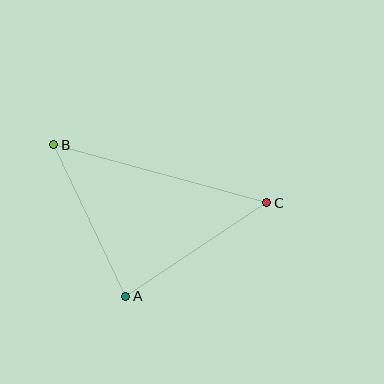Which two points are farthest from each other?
Points B and C are farthest from each other.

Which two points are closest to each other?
Points A and B are closest to each other.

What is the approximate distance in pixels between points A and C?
The distance between A and C is approximately 169 pixels.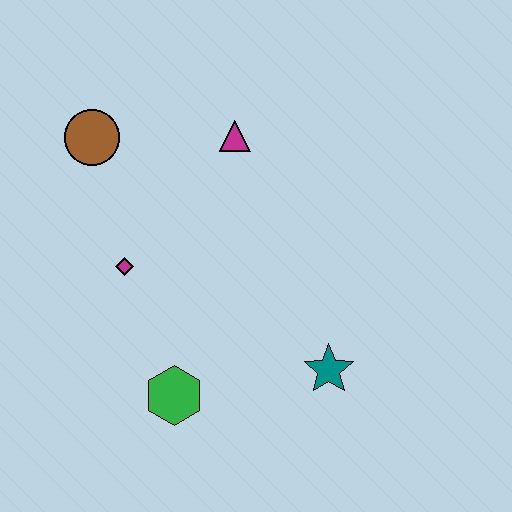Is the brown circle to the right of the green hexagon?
No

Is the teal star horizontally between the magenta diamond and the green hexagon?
No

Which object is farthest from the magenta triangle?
The green hexagon is farthest from the magenta triangle.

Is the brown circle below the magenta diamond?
No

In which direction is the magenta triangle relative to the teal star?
The magenta triangle is above the teal star.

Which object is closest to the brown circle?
The magenta diamond is closest to the brown circle.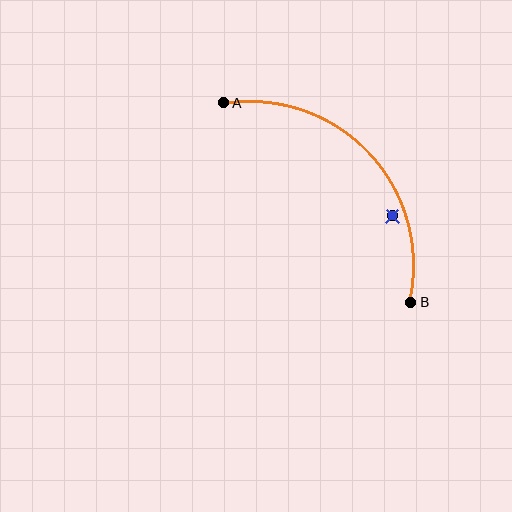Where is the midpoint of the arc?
The arc midpoint is the point on the curve farthest from the straight line joining A and B. It sits above and to the right of that line.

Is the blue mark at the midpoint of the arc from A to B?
No — the blue mark does not lie on the arc at all. It sits slightly inside the curve.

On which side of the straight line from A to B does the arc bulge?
The arc bulges above and to the right of the straight line connecting A and B.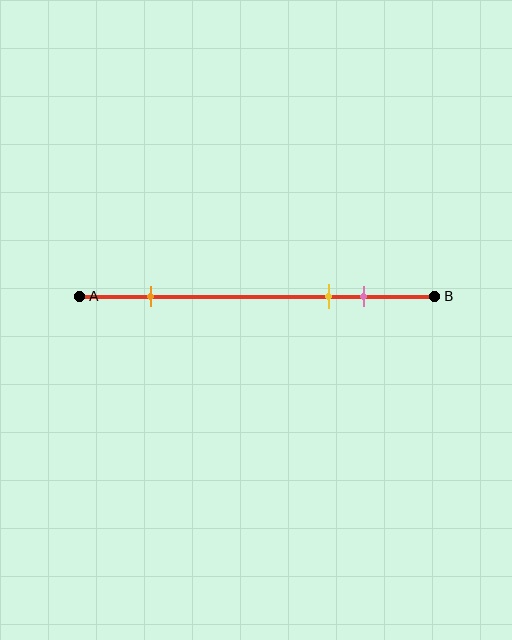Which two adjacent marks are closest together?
The yellow and pink marks are the closest adjacent pair.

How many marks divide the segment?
There are 3 marks dividing the segment.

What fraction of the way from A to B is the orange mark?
The orange mark is approximately 20% (0.2) of the way from A to B.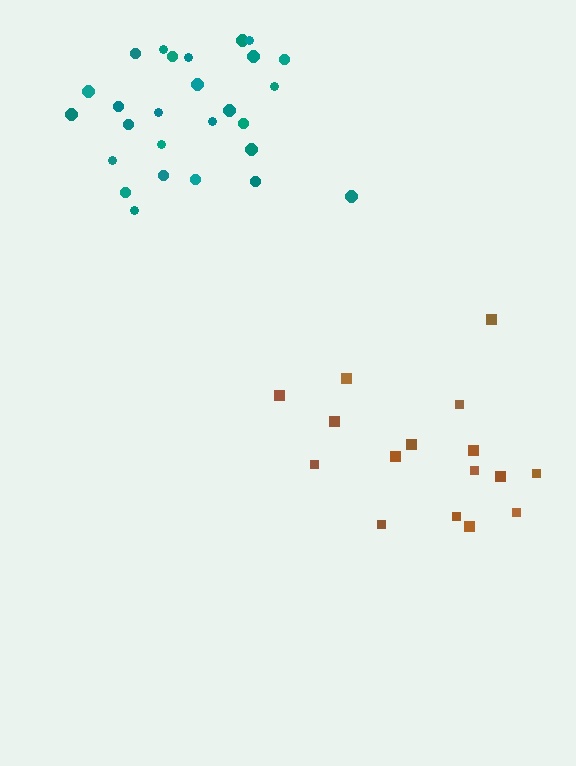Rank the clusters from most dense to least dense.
teal, brown.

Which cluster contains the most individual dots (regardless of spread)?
Teal (27).